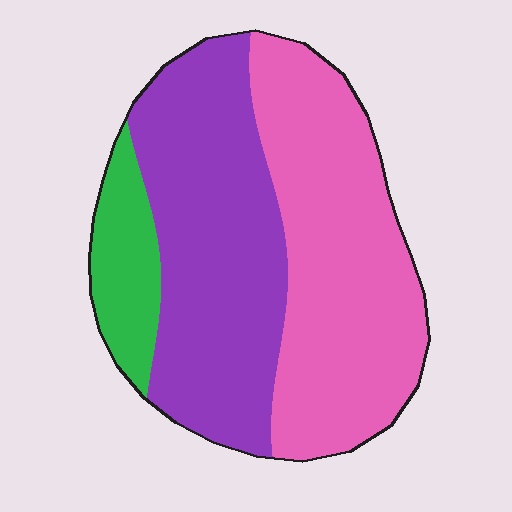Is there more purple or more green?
Purple.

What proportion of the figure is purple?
Purple takes up about two fifths (2/5) of the figure.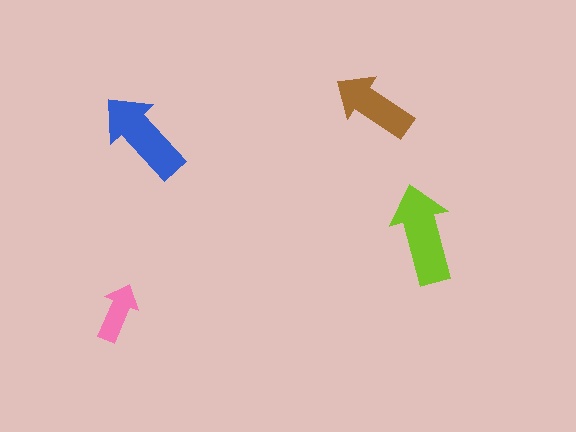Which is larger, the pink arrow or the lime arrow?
The lime one.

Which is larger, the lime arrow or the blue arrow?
The lime one.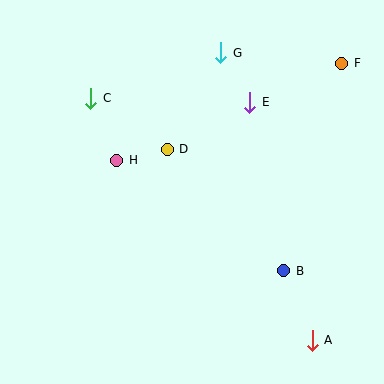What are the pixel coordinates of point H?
Point H is at (117, 160).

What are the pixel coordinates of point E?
Point E is at (250, 102).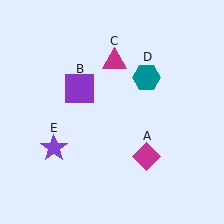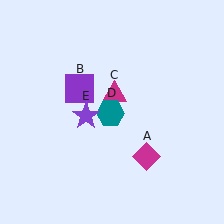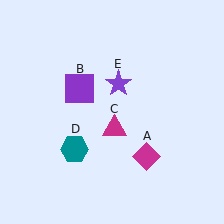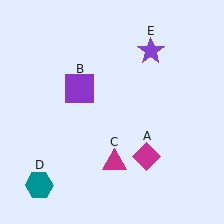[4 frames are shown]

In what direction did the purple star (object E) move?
The purple star (object E) moved up and to the right.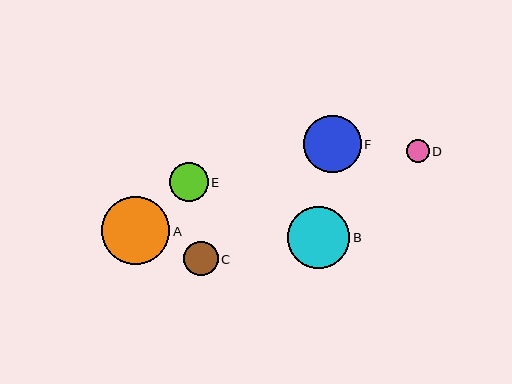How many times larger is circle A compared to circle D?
Circle A is approximately 3.0 times the size of circle D.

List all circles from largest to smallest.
From largest to smallest: A, B, F, E, C, D.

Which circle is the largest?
Circle A is the largest with a size of approximately 68 pixels.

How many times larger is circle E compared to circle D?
Circle E is approximately 1.7 times the size of circle D.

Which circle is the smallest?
Circle D is the smallest with a size of approximately 23 pixels.